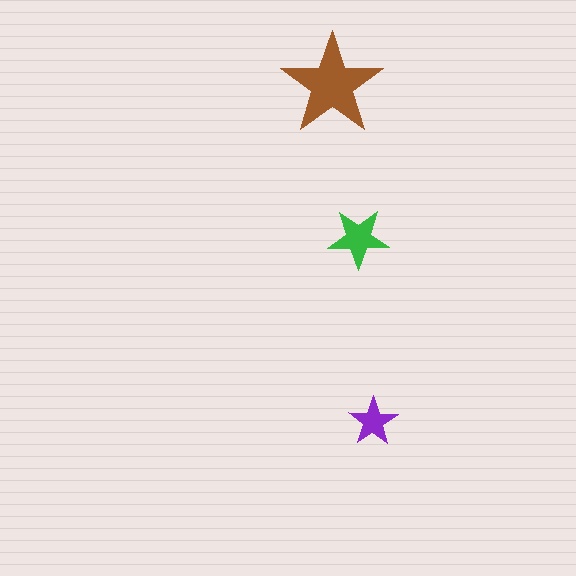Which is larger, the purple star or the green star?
The green one.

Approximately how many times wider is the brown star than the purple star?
About 2 times wider.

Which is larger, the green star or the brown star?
The brown one.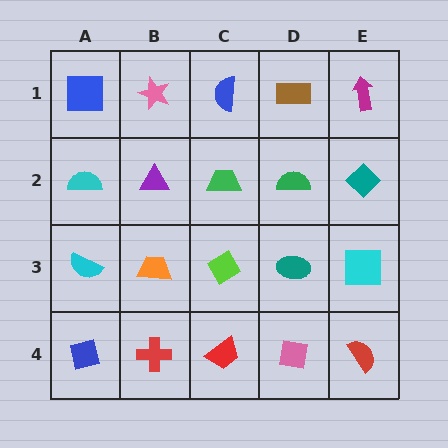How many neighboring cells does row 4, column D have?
3.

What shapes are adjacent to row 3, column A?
A cyan semicircle (row 2, column A), a blue square (row 4, column A), an orange trapezoid (row 3, column B).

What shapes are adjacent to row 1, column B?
A purple triangle (row 2, column B), a blue square (row 1, column A), a blue semicircle (row 1, column C).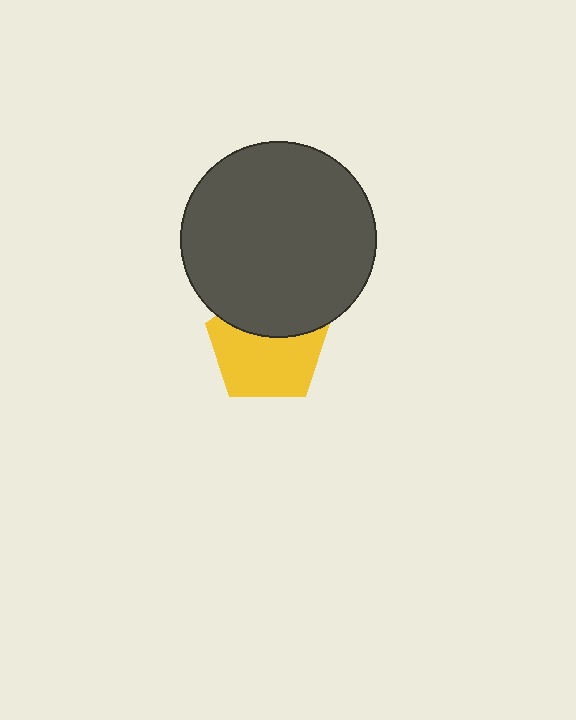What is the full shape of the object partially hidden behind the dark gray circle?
The partially hidden object is a yellow pentagon.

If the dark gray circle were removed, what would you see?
You would see the complete yellow pentagon.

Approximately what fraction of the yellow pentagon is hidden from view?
Roughly 37% of the yellow pentagon is hidden behind the dark gray circle.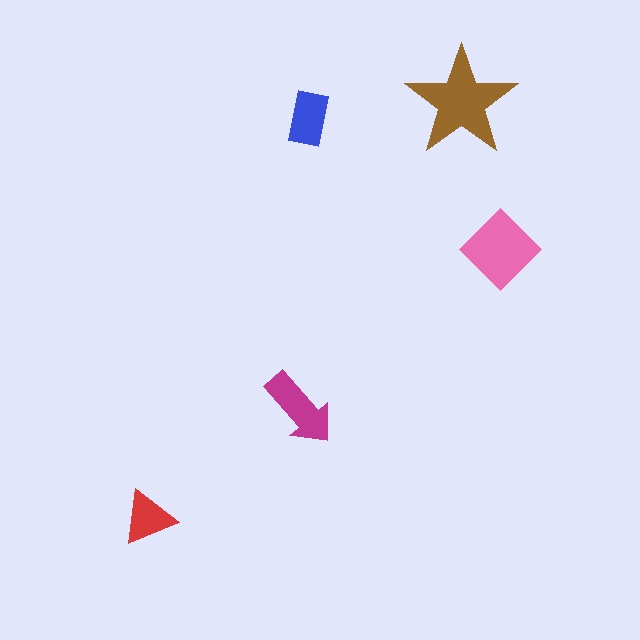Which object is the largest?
The brown star.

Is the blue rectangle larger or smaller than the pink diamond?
Smaller.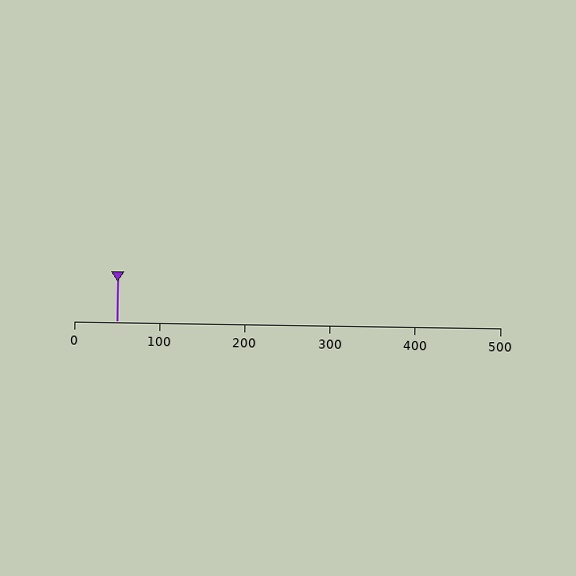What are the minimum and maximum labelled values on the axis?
The axis runs from 0 to 500.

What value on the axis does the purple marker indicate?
The marker indicates approximately 50.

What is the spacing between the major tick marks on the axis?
The major ticks are spaced 100 apart.